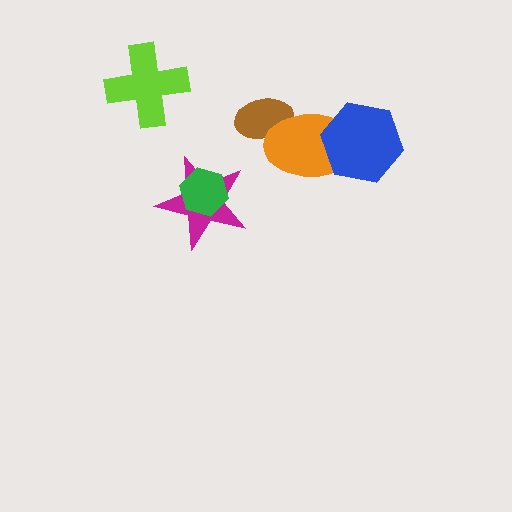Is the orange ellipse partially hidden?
Yes, it is partially covered by another shape.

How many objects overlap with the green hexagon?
1 object overlaps with the green hexagon.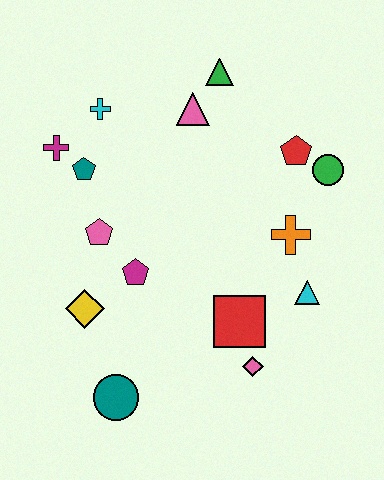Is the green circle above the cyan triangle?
Yes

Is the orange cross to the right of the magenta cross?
Yes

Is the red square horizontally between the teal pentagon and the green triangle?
No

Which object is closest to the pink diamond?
The red square is closest to the pink diamond.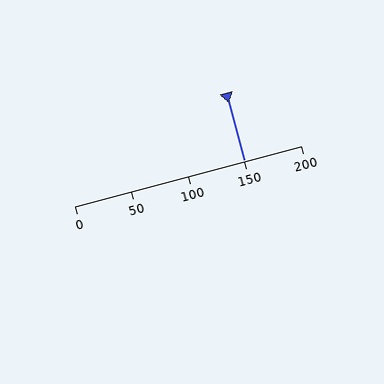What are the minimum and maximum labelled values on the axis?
The axis runs from 0 to 200.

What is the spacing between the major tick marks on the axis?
The major ticks are spaced 50 apart.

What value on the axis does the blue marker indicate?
The marker indicates approximately 150.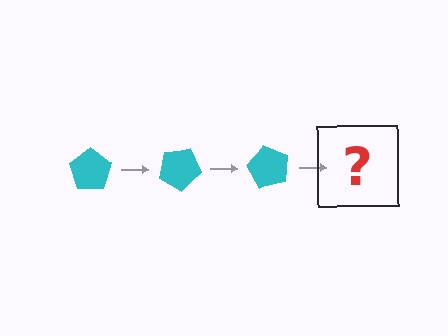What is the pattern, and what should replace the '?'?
The pattern is that the pentagon rotates 30 degrees each step. The '?' should be a cyan pentagon rotated 90 degrees.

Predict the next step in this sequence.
The next step is a cyan pentagon rotated 90 degrees.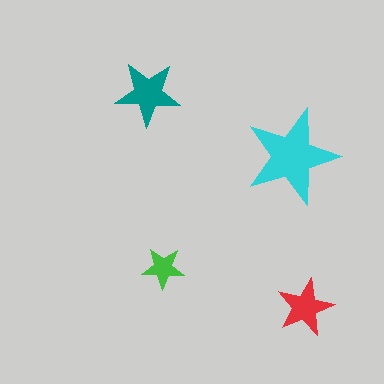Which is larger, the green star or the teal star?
The teal one.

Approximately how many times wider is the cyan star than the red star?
About 1.5 times wider.